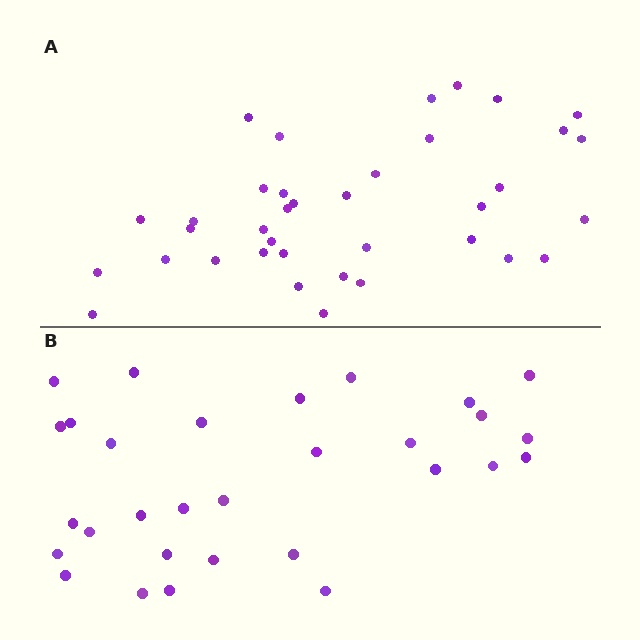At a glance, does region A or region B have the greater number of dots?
Region A (the top region) has more dots.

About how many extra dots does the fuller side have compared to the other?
Region A has roughly 8 or so more dots than region B.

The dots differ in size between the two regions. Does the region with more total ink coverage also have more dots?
No. Region B has more total ink coverage because its dots are larger, but region A actually contains more individual dots. Total area can be misleading — the number of items is what matters here.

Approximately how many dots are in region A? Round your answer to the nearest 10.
About 40 dots. (The exact count is 37, which rounds to 40.)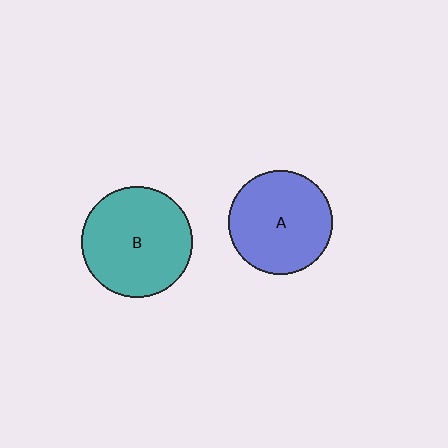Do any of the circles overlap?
No, none of the circles overlap.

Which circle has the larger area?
Circle B (teal).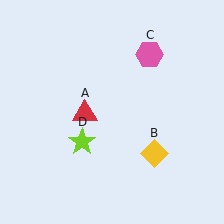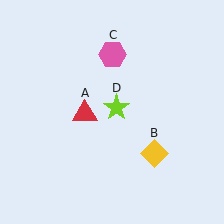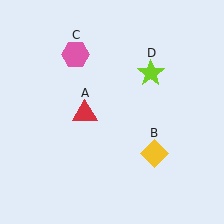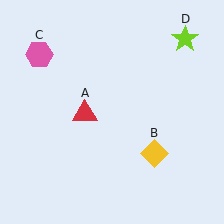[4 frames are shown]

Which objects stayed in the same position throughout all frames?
Red triangle (object A) and yellow diamond (object B) remained stationary.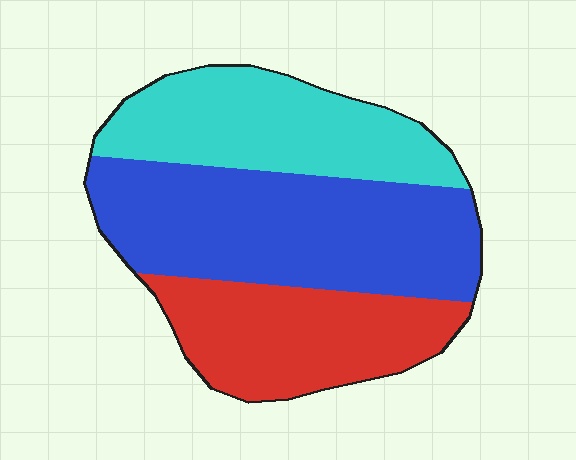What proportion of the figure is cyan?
Cyan covers 29% of the figure.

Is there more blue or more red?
Blue.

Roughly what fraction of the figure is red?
Red covers 28% of the figure.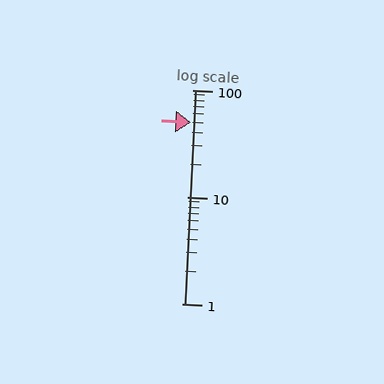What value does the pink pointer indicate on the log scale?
The pointer indicates approximately 50.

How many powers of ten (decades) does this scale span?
The scale spans 2 decades, from 1 to 100.